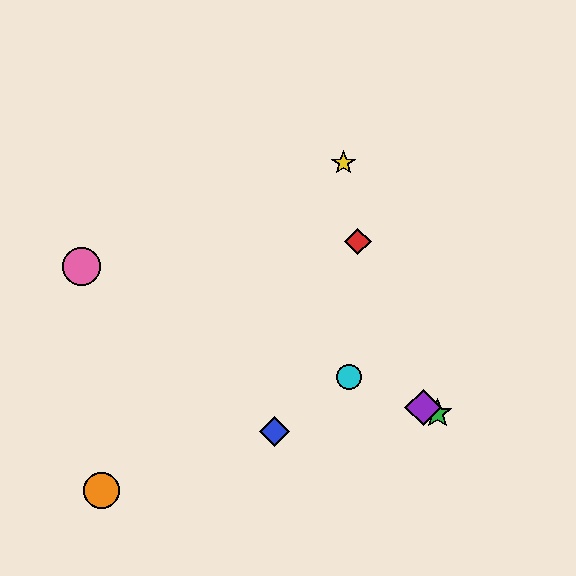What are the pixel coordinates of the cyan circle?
The cyan circle is at (349, 377).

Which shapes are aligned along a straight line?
The green star, the purple diamond, the cyan circle, the pink circle are aligned along a straight line.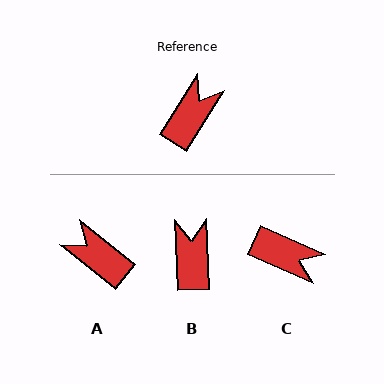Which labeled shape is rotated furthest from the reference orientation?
A, about 84 degrees away.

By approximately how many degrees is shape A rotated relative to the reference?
Approximately 84 degrees counter-clockwise.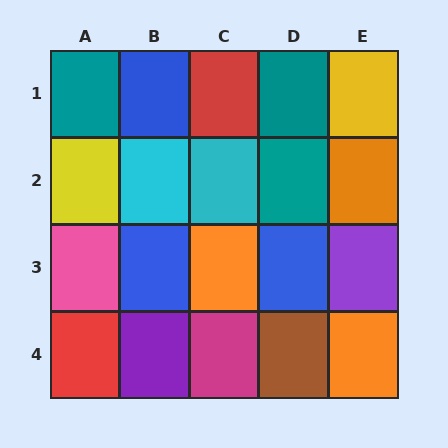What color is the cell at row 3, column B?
Blue.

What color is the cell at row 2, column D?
Teal.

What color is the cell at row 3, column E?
Purple.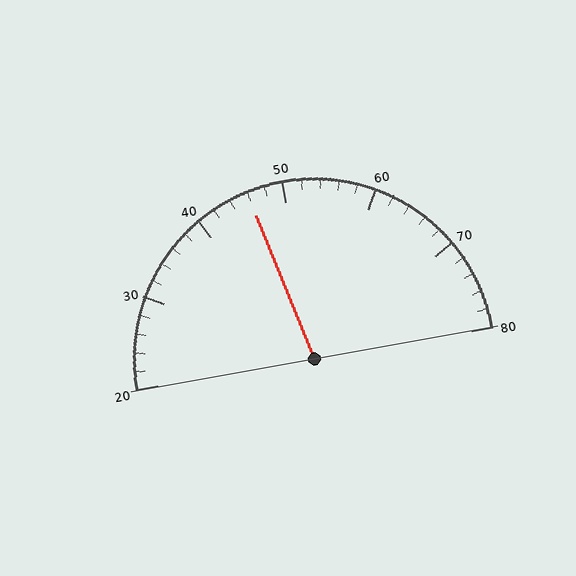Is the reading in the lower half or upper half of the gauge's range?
The reading is in the lower half of the range (20 to 80).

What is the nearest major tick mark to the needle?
The nearest major tick mark is 50.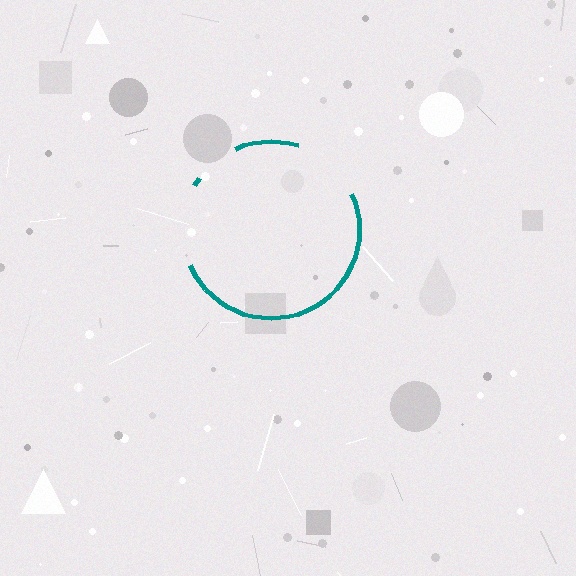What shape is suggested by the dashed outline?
The dashed outline suggests a circle.